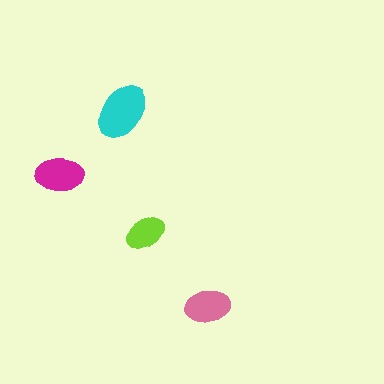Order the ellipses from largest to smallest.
the cyan one, the magenta one, the pink one, the lime one.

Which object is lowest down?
The pink ellipse is bottommost.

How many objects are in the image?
There are 4 objects in the image.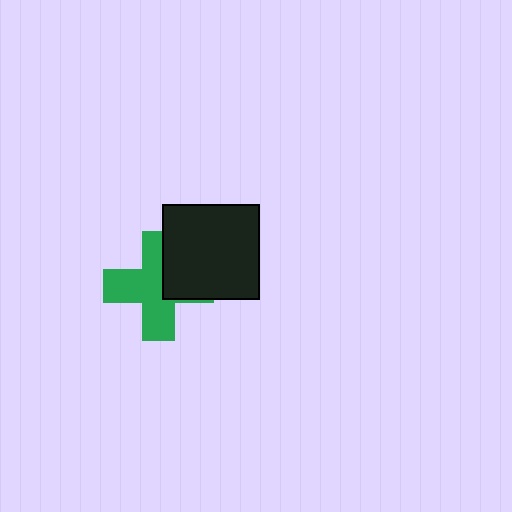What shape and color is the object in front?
The object in front is a black rectangle.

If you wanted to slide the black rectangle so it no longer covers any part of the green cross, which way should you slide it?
Slide it right — that is the most direct way to separate the two shapes.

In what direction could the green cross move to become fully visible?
The green cross could move left. That would shift it out from behind the black rectangle entirely.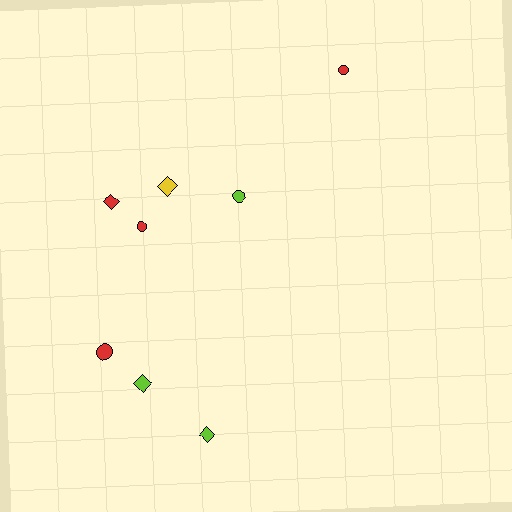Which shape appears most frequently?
Diamond, with 4 objects.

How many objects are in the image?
There are 8 objects.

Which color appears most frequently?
Red, with 4 objects.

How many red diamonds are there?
There is 1 red diamond.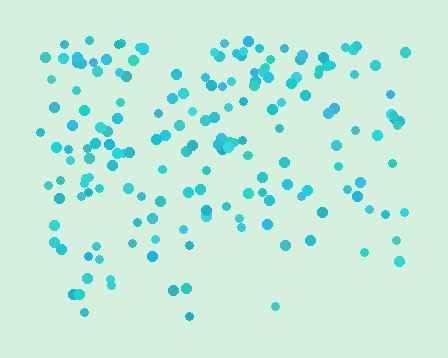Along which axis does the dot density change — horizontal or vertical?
Vertical.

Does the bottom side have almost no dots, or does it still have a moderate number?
Still a moderate number, just noticeably fewer than the top.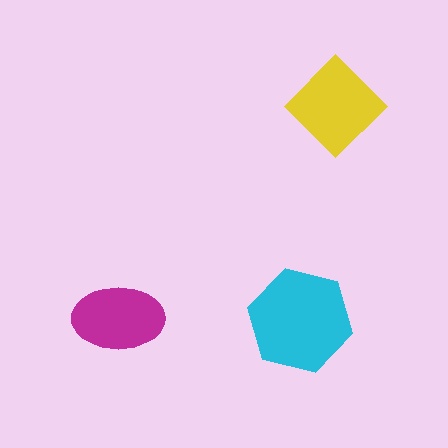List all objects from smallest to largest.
The magenta ellipse, the yellow diamond, the cyan hexagon.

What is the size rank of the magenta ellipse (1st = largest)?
3rd.